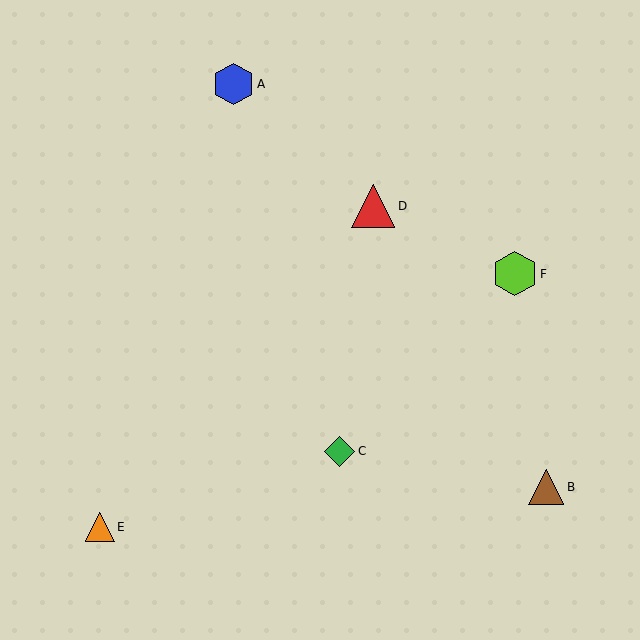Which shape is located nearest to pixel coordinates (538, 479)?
The brown triangle (labeled B) at (546, 487) is nearest to that location.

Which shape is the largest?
The lime hexagon (labeled F) is the largest.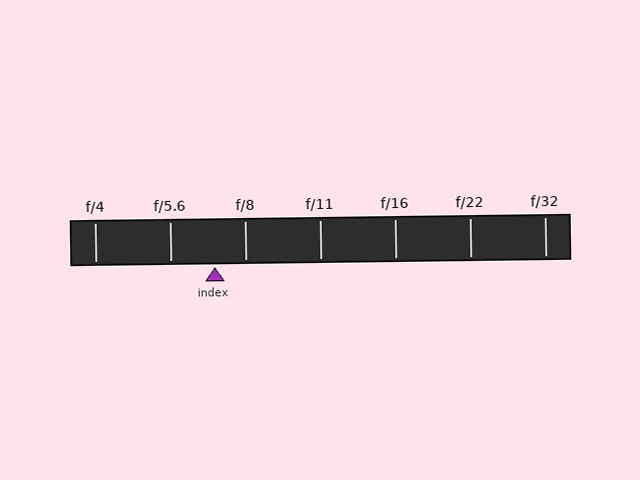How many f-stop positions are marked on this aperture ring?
There are 7 f-stop positions marked.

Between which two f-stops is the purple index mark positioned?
The index mark is between f/5.6 and f/8.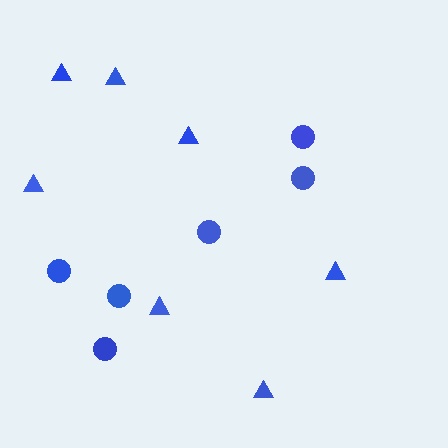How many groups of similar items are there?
There are 2 groups: one group of circles (6) and one group of triangles (7).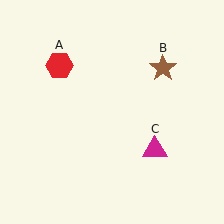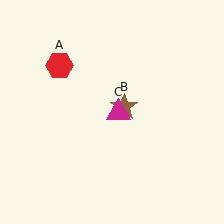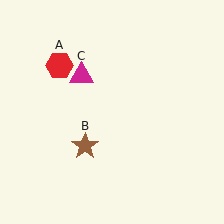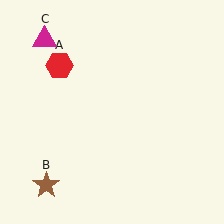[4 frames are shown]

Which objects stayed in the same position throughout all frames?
Red hexagon (object A) remained stationary.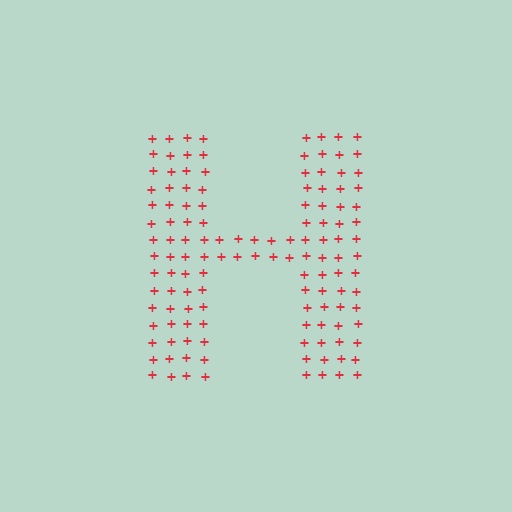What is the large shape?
The large shape is the letter H.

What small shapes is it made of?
It is made of small plus signs.